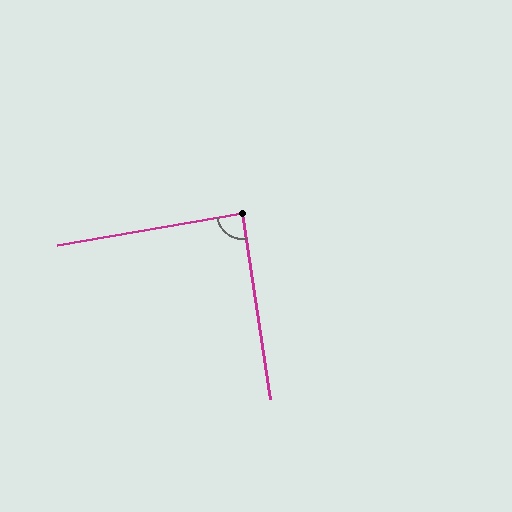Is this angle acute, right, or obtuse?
It is approximately a right angle.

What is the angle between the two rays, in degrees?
Approximately 89 degrees.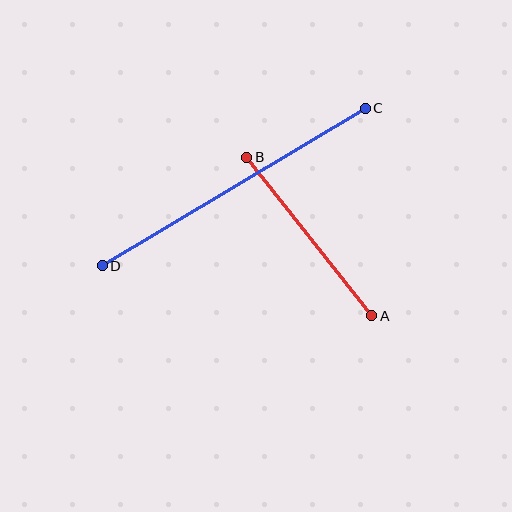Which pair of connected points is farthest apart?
Points C and D are farthest apart.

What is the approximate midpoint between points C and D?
The midpoint is at approximately (234, 187) pixels.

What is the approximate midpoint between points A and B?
The midpoint is at approximately (309, 236) pixels.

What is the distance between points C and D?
The distance is approximately 307 pixels.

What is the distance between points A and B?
The distance is approximately 202 pixels.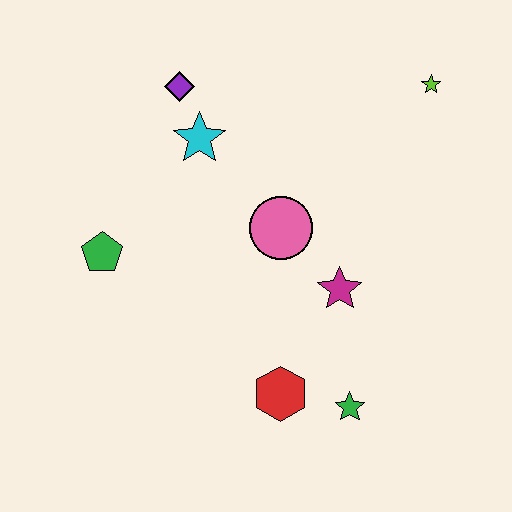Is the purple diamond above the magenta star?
Yes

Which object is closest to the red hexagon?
The green star is closest to the red hexagon.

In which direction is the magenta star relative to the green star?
The magenta star is above the green star.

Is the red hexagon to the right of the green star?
No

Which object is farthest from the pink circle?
The lime star is farthest from the pink circle.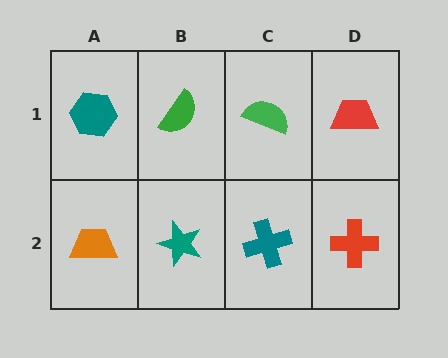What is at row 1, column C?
A green semicircle.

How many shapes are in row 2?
4 shapes.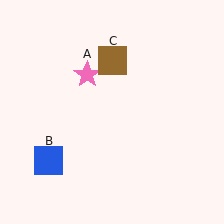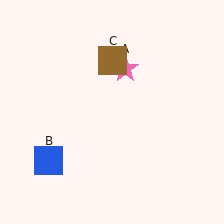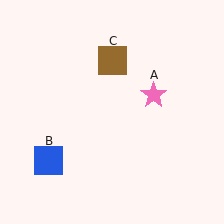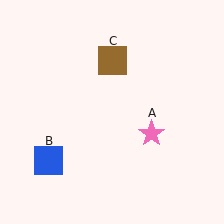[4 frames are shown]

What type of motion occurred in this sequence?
The pink star (object A) rotated clockwise around the center of the scene.